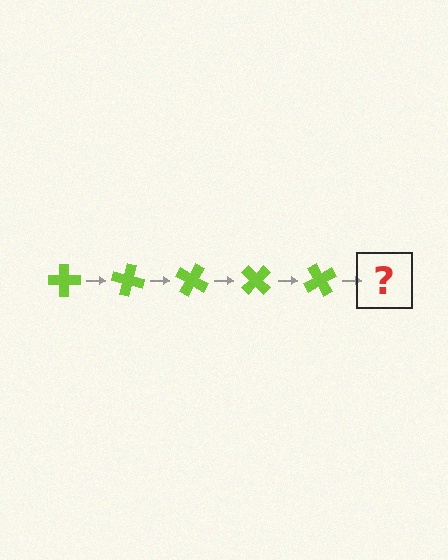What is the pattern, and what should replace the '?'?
The pattern is that the cross rotates 15 degrees each step. The '?' should be a lime cross rotated 75 degrees.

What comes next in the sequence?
The next element should be a lime cross rotated 75 degrees.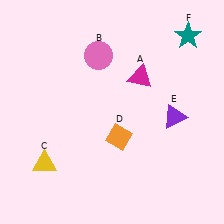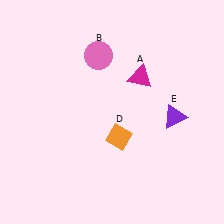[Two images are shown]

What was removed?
The yellow triangle (C), the teal star (F) were removed in Image 2.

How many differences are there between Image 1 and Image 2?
There are 2 differences between the two images.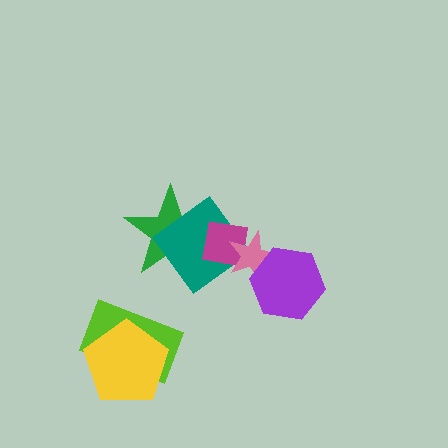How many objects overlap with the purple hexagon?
1 object overlaps with the purple hexagon.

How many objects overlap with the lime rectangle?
1 object overlaps with the lime rectangle.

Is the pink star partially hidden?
Yes, it is partially covered by another shape.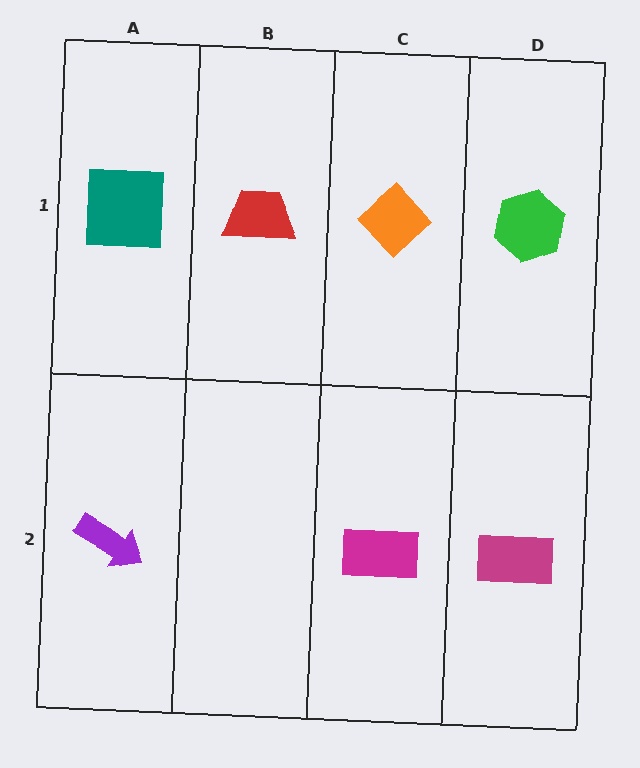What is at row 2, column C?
A magenta rectangle.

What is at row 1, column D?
A green hexagon.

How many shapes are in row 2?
3 shapes.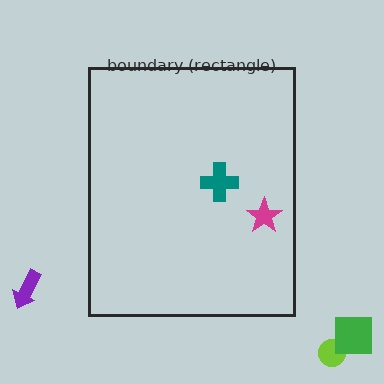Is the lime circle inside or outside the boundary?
Outside.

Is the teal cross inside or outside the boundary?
Inside.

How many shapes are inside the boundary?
2 inside, 3 outside.